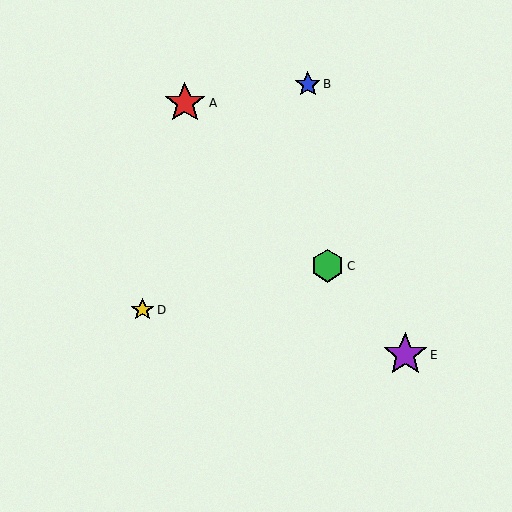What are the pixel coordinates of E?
Object E is at (405, 355).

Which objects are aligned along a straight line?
Objects A, C, E are aligned along a straight line.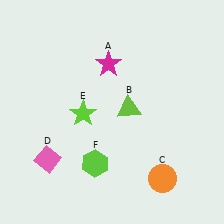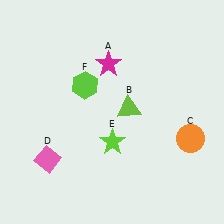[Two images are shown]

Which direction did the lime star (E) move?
The lime star (E) moved right.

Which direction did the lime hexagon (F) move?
The lime hexagon (F) moved up.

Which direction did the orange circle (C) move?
The orange circle (C) moved up.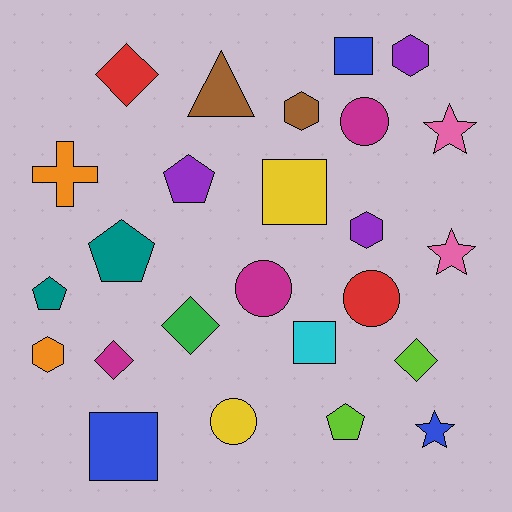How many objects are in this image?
There are 25 objects.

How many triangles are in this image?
There is 1 triangle.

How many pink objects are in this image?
There are 2 pink objects.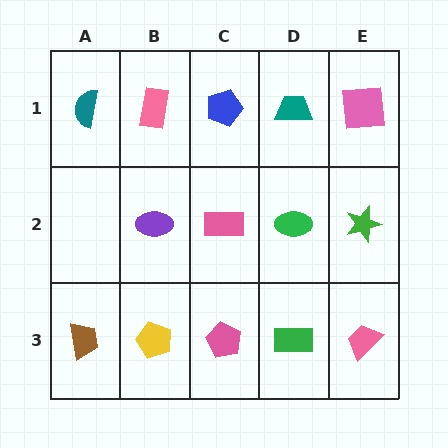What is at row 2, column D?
A green ellipse.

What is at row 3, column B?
A yellow pentagon.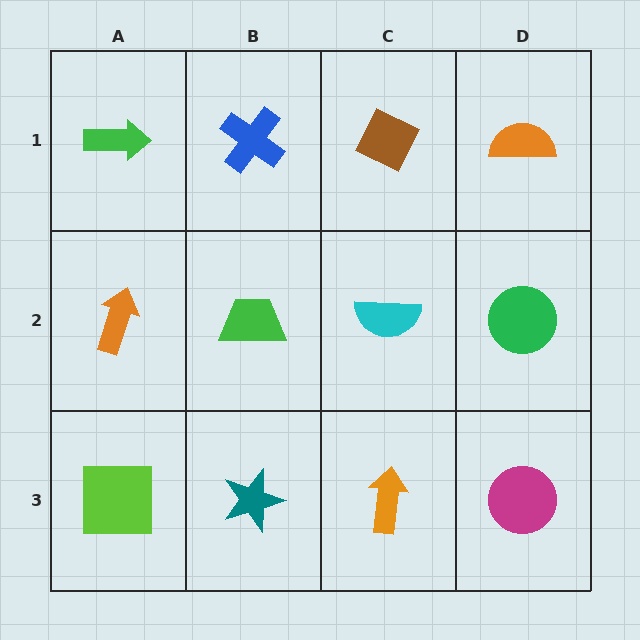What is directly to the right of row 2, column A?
A green trapezoid.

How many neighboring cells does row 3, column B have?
3.